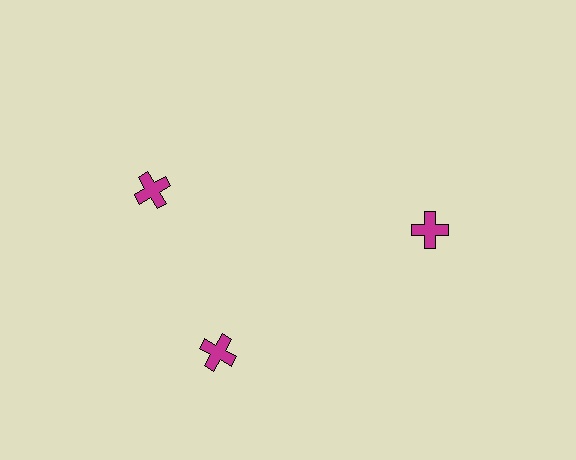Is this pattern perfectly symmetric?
No. The 3 magenta crosses are arranged in a ring, but one element near the 11 o'clock position is rotated out of alignment along the ring, breaking the 3-fold rotational symmetry.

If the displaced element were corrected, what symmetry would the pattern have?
It would have 3-fold rotational symmetry — the pattern would map onto itself every 120 degrees.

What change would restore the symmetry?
The symmetry would be restored by rotating it back into even spacing with its neighbors so that all 3 crosses sit at equal angles and equal distance from the center.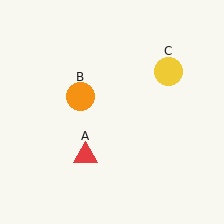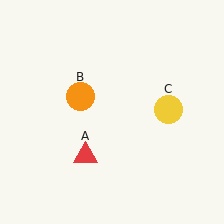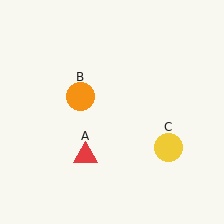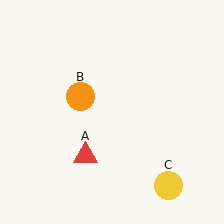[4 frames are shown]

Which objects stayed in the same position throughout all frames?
Red triangle (object A) and orange circle (object B) remained stationary.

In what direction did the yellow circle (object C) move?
The yellow circle (object C) moved down.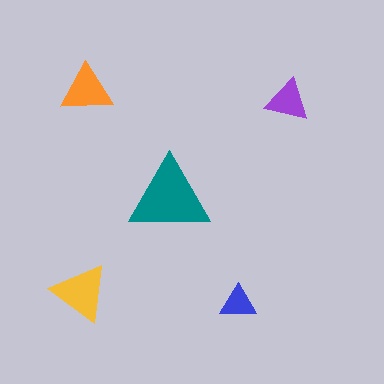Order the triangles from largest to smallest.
the teal one, the yellow one, the orange one, the purple one, the blue one.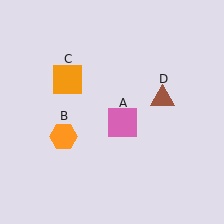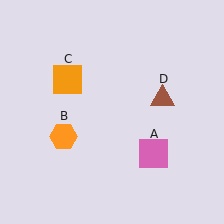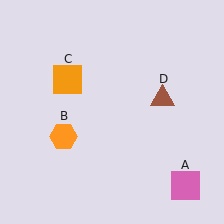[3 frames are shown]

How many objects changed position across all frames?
1 object changed position: pink square (object A).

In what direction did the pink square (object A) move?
The pink square (object A) moved down and to the right.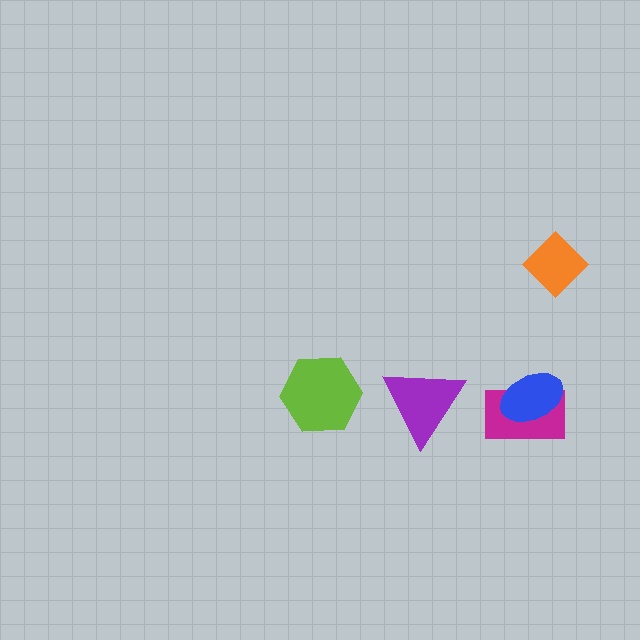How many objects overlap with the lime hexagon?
0 objects overlap with the lime hexagon.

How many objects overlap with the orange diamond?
0 objects overlap with the orange diamond.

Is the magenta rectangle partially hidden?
Yes, it is partially covered by another shape.